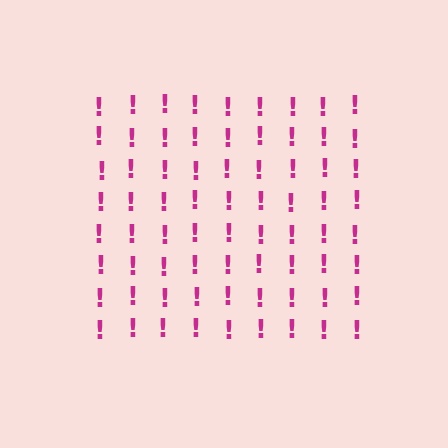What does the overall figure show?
The overall figure shows a square.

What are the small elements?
The small elements are exclamation marks.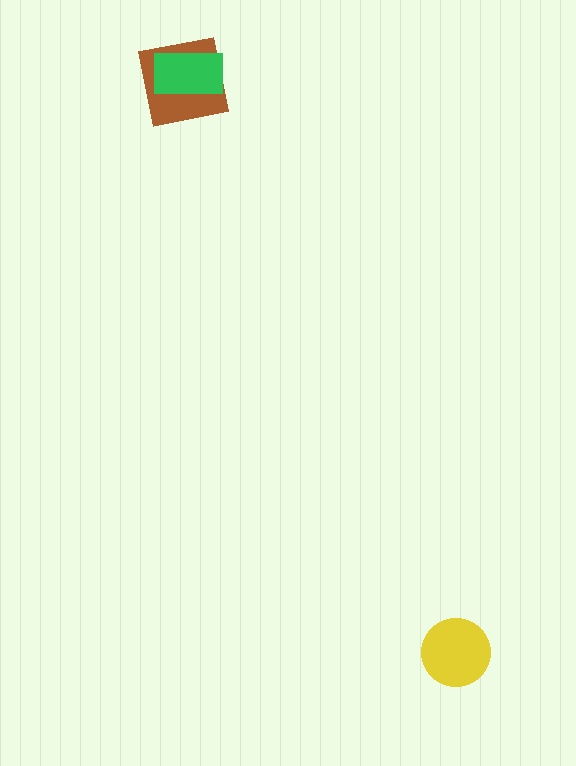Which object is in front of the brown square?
The green rectangle is in front of the brown square.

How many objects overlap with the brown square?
1 object overlaps with the brown square.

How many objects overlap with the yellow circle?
0 objects overlap with the yellow circle.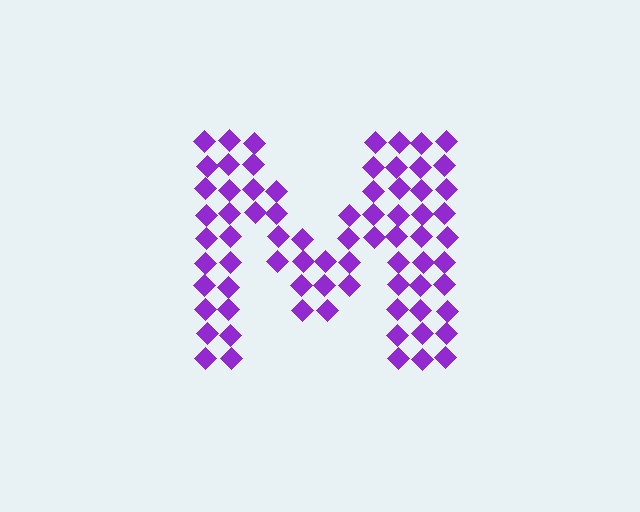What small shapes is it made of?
It is made of small diamonds.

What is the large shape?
The large shape is the letter M.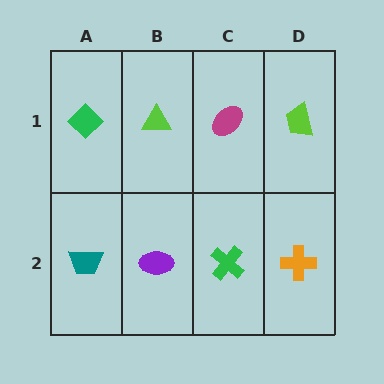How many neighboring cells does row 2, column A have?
2.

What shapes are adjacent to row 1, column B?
A purple ellipse (row 2, column B), a green diamond (row 1, column A), a magenta ellipse (row 1, column C).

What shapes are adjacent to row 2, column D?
A lime trapezoid (row 1, column D), a green cross (row 2, column C).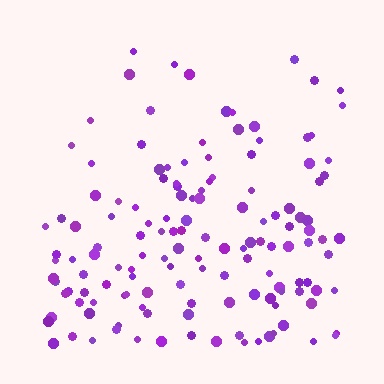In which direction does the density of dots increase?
From top to bottom, with the bottom side densest.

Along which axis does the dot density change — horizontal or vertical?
Vertical.